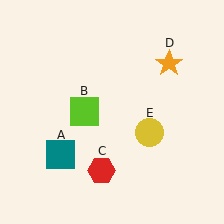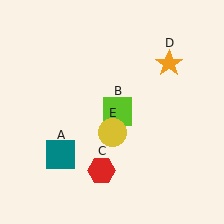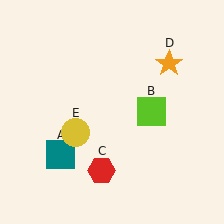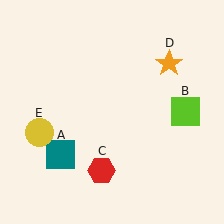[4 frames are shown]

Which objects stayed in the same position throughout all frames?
Teal square (object A) and red hexagon (object C) and orange star (object D) remained stationary.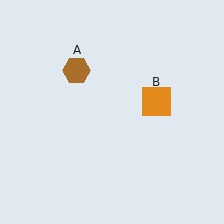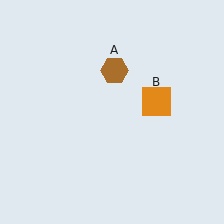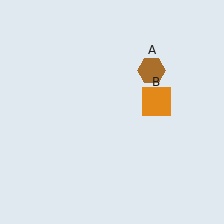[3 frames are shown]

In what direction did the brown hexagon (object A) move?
The brown hexagon (object A) moved right.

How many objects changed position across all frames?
1 object changed position: brown hexagon (object A).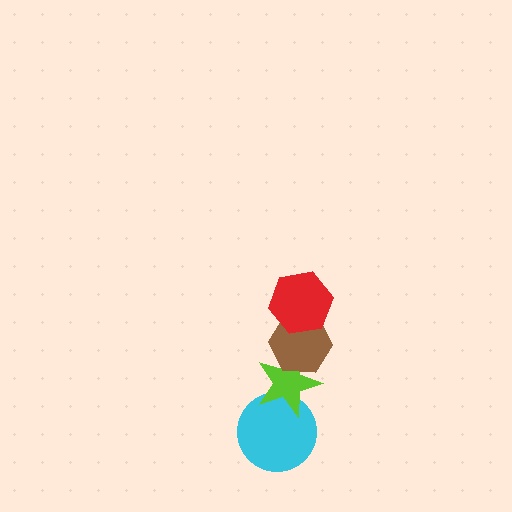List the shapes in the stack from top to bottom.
From top to bottom: the red hexagon, the brown hexagon, the lime star, the cyan circle.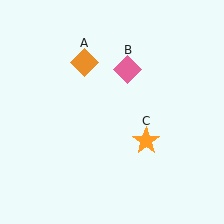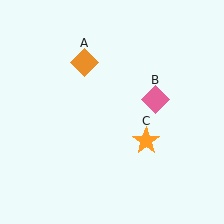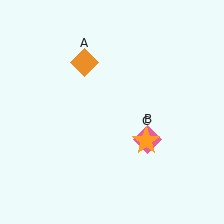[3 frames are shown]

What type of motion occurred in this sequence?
The pink diamond (object B) rotated clockwise around the center of the scene.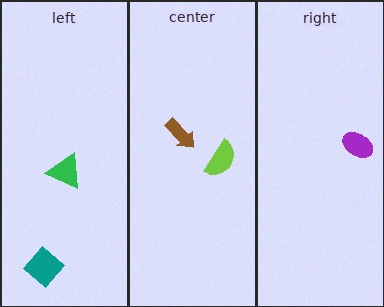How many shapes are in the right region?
1.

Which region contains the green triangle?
The left region.